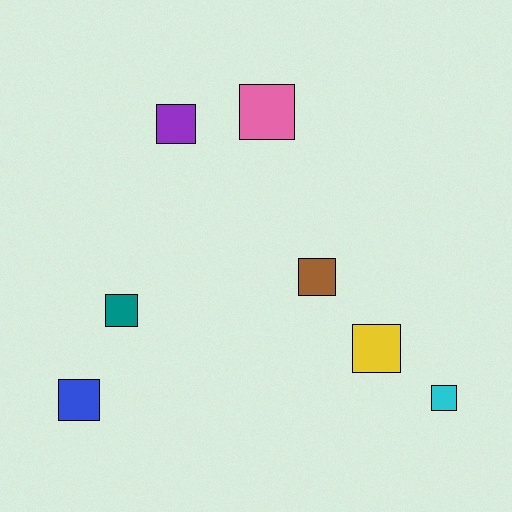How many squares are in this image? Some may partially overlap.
There are 7 squares.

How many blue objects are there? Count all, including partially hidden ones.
There is 1 blue object.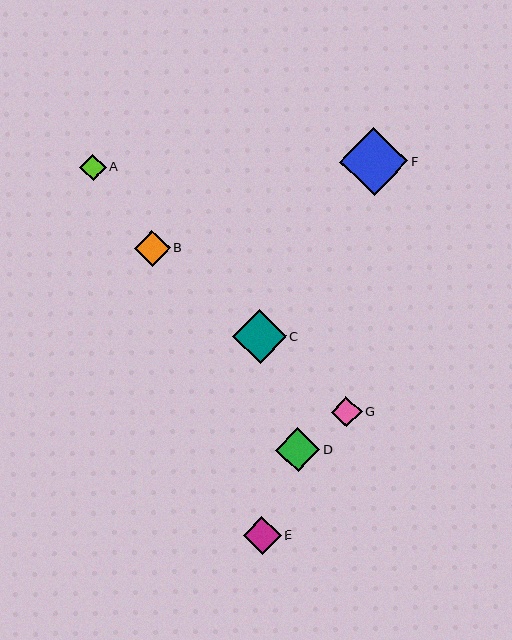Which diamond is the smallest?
Diamond A is the smallest with a size of approximately 27 pixels.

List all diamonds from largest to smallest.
From largest to smallest: F, C, D, E, B, G, A.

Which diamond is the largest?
Diamond F is the largest with a size of approximately 68 pixels.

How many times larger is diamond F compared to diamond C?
Diamond F is approximately 1.3 times the size of diamond C.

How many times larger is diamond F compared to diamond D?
Diamond F is approximately 1.6 times the size of diamond D.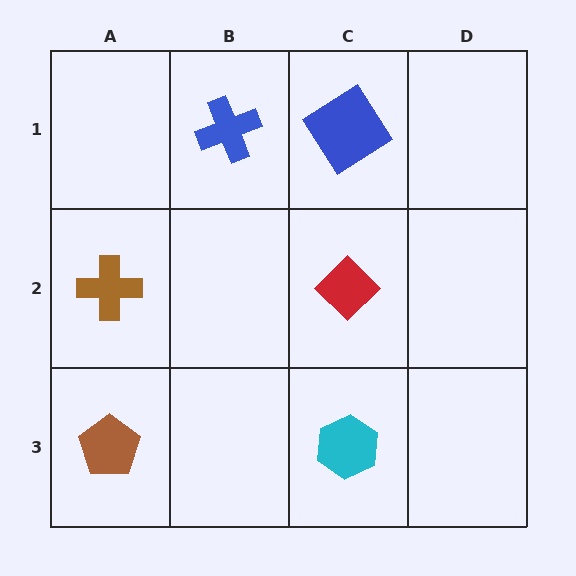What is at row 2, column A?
A brown cross.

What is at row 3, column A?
A brown pentagon.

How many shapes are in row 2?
2 shapes.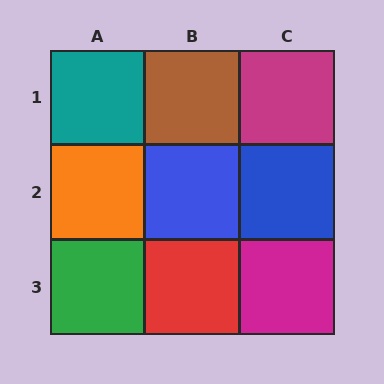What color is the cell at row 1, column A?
Teal.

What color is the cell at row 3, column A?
Green.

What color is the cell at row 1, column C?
Magenta.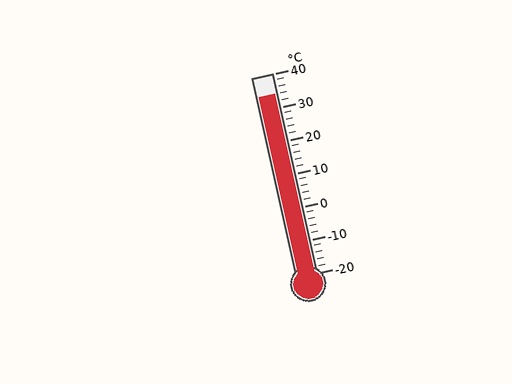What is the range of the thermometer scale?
The thermometer scale ranges from -20°C to 40°C.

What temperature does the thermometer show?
The thermometer shows approximately 34°C.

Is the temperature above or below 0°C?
The temperature is above 0°C.